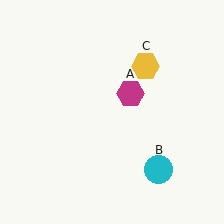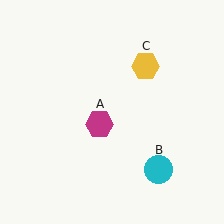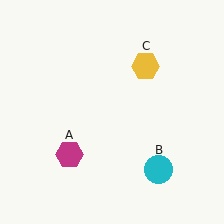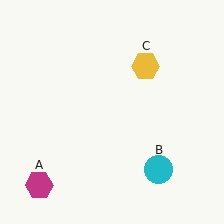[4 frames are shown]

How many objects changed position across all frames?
1 object changed position: magenta hexagon (object A).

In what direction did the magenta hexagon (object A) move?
The magenta hexagon (object A) moved down and to the left.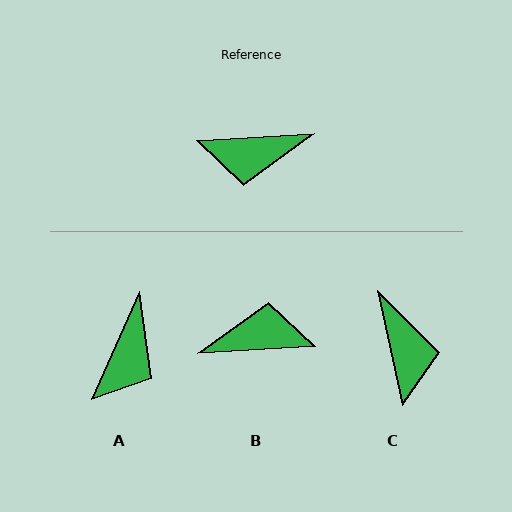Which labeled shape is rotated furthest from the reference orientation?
B, about 180 degrees away.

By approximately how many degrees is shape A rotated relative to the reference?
Approximately 62 degrees counter-clockwise.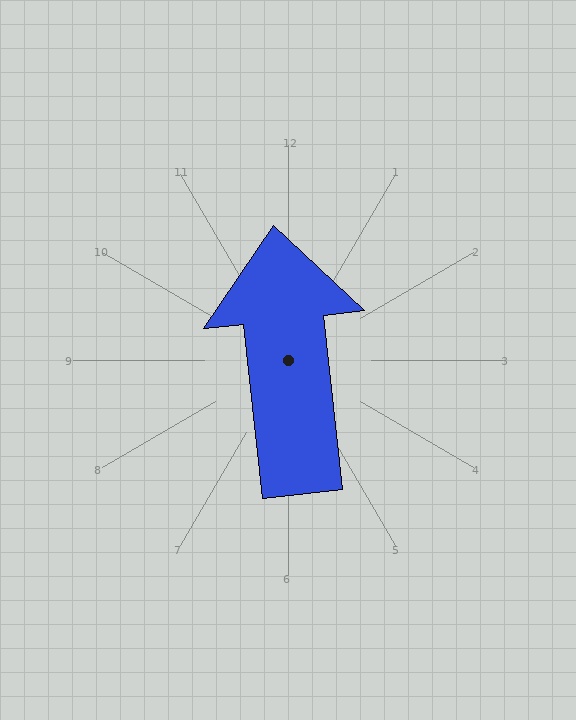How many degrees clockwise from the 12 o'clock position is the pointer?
Approximately 354 degrees.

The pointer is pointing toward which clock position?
Roughly 12 o'clock.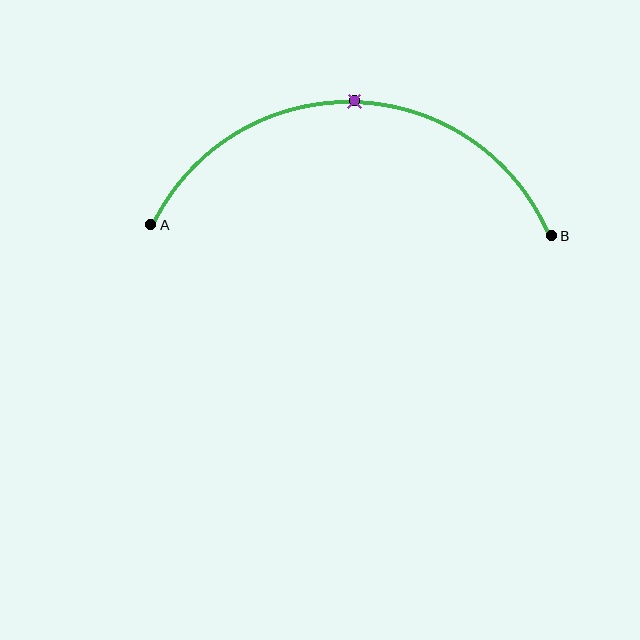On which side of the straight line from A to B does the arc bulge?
The arc bulges above the straight line connecting A and B.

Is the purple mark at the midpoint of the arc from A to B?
Yes. The purple mark lies on the arc at equal arc-length from both A and B — it is the arc midpoint.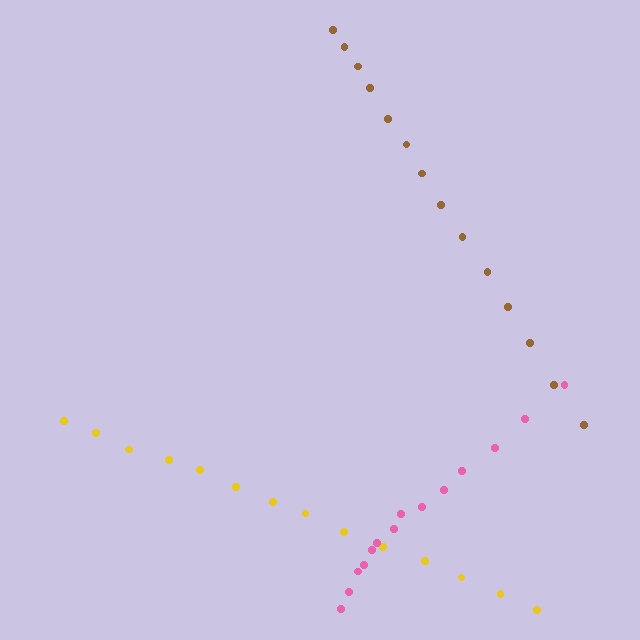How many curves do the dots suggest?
There are 3 distinct paths.